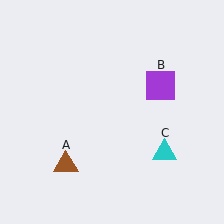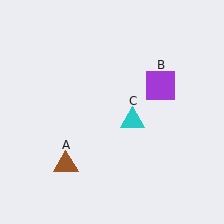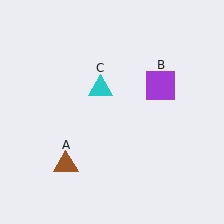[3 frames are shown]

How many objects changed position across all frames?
1 object changed position: cyan triangle (object C).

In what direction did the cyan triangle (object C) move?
The cyan triangle (object C) moved up and to the left.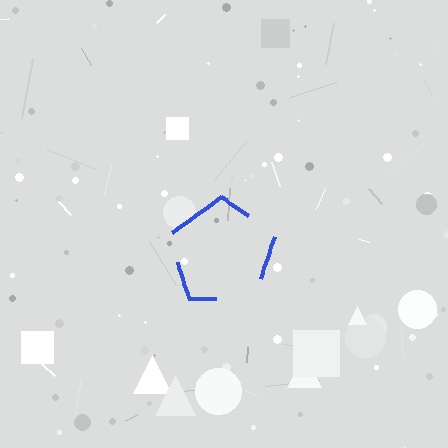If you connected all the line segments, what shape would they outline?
They would outline a pentagon.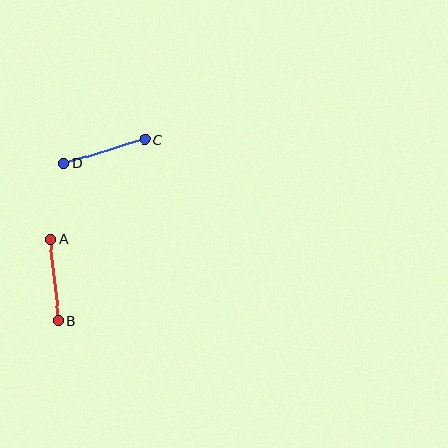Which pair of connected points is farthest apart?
Points C and D are farthest apart.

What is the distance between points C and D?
The distance is approximately 85 pixels.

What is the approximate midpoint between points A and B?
The midpoint is at approximately (54, 280) pixels.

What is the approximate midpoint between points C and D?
The midpoint is at approximately (104, 151) pixels.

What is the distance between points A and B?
The distance is approximately 82 pixels.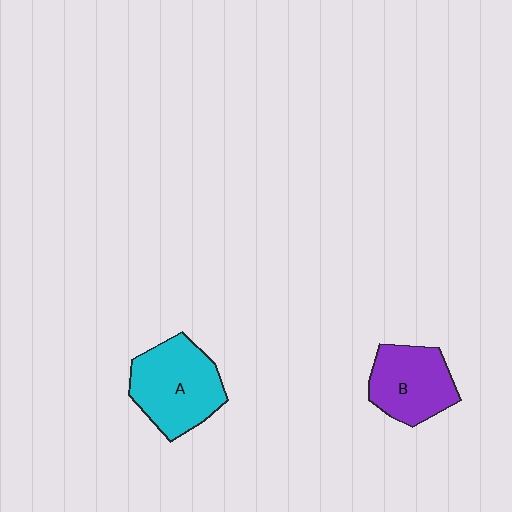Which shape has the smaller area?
Shape B (purple).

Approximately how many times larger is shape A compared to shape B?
Approximately 1.2 times.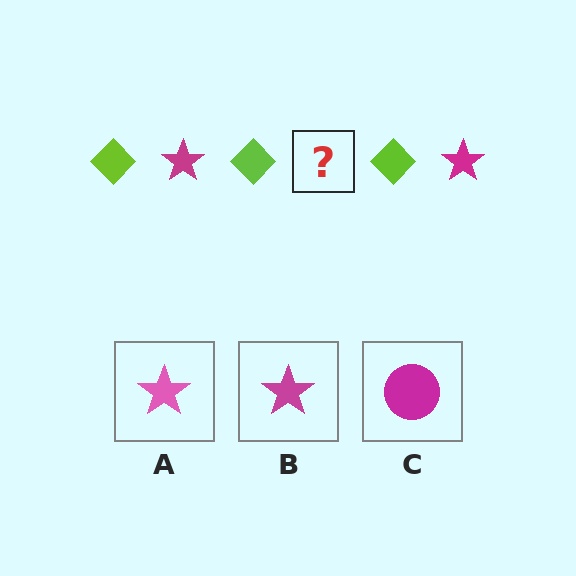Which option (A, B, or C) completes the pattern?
B.